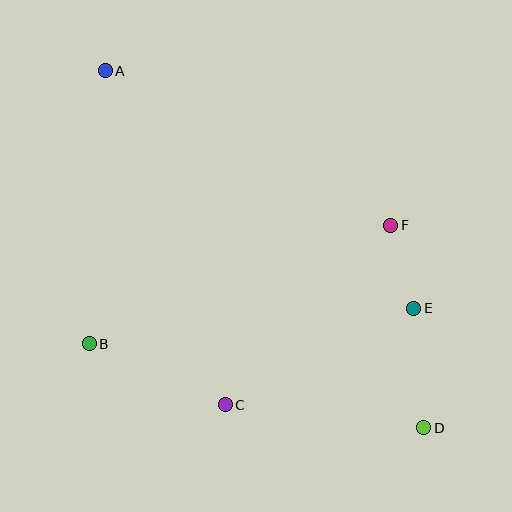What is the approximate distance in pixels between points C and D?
The distance between C and D is approximately 200 pixels.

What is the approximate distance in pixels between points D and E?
The distance between D and E is approximately 120 pixels.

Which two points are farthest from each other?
Points A and D are farthest from each other.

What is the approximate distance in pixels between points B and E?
The distance between B and E is approximately 326 pixels.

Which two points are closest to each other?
Points E and F are closest to each other.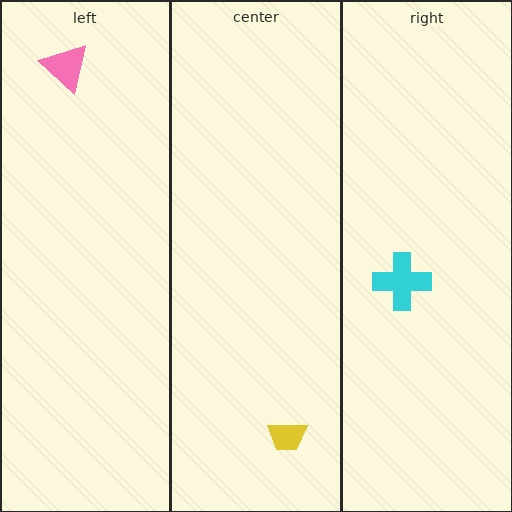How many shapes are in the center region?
1.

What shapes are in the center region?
The yellow trapezoid.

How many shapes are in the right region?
1.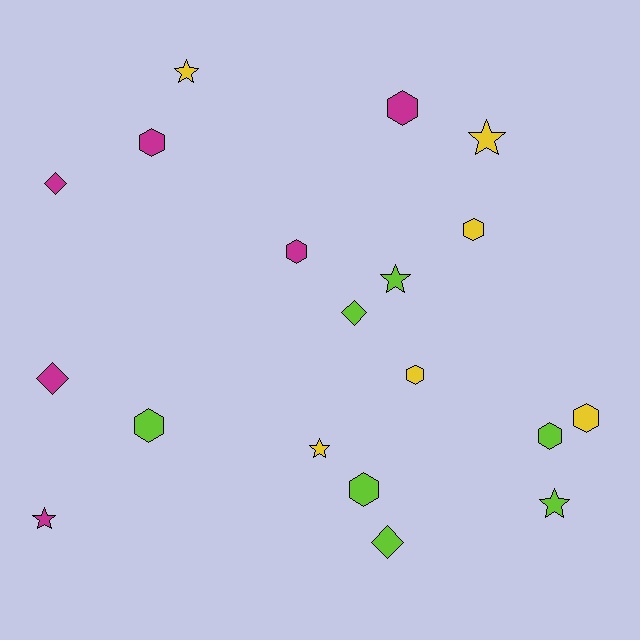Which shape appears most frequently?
Hexagon, with 9 objects.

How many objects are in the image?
There are 19 objects.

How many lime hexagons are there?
There are 3 lime hexagons.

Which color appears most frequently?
Lime, with 7 objects.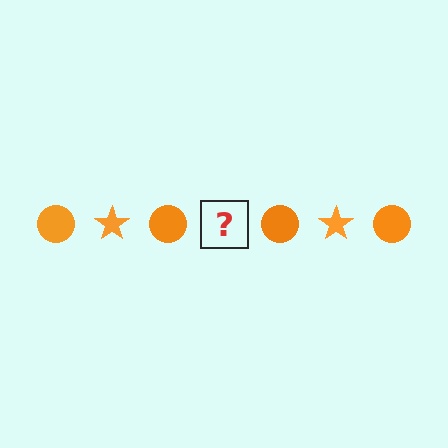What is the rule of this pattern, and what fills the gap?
The rule is that the pattern cycles through circle, star shapes in orange. The gap should be filled with an orange star.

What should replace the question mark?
The question mark should be replaced with an orange star.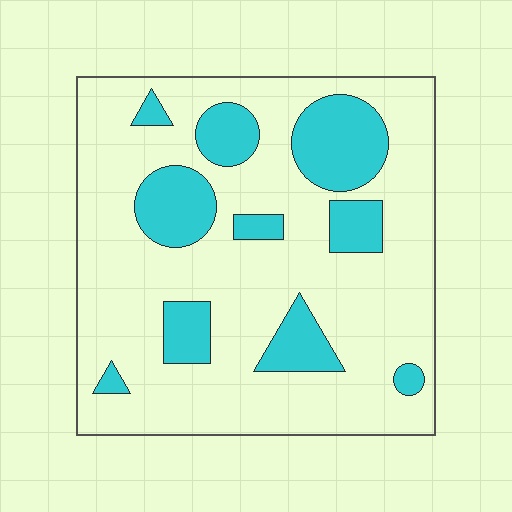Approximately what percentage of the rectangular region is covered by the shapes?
Approximately 25%.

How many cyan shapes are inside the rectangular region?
10.